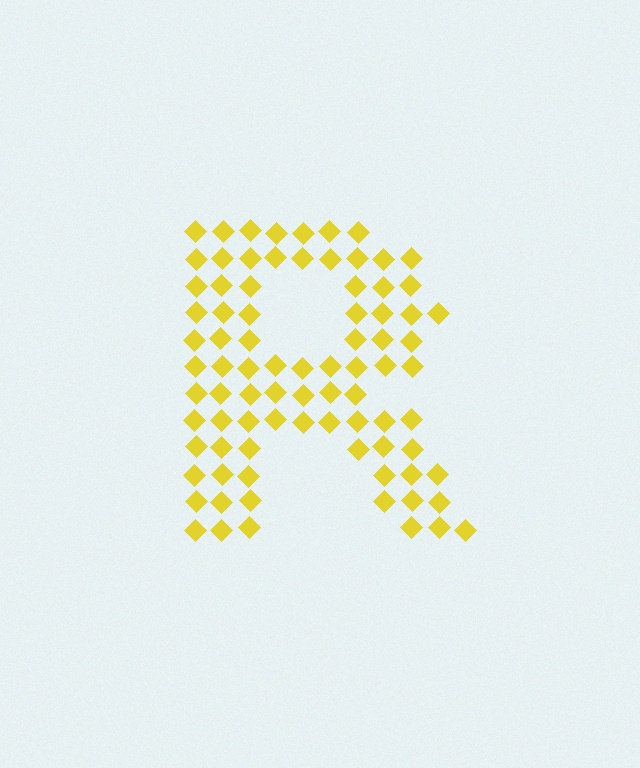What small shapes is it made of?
It is made of small diamonds.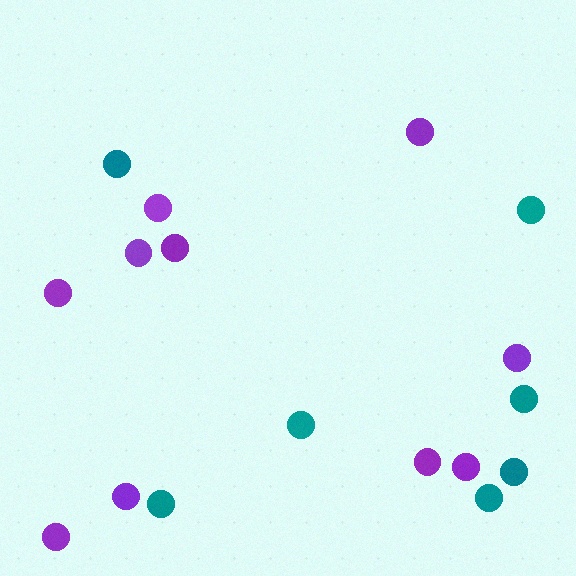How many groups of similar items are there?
There are 2 groups: one group of teal circles (7) and one group of purple circles (10).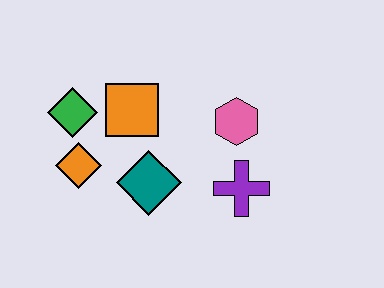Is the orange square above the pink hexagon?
Yes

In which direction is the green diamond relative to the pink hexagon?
The green diamond is to the left of the pink hexagon.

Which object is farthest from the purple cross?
The green diamond is farthest from the purple cross.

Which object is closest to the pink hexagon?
The purple cross is closest to the pink hexagon.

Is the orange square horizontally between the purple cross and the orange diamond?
Yes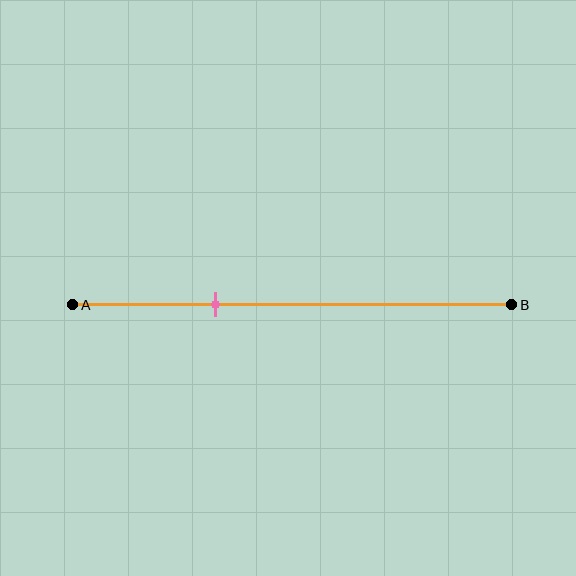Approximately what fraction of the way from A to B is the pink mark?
The pink mark is approximately 35% of the way from A to B.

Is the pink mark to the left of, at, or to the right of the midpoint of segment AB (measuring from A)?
The pink mark is to the left of the midpoint of segment AB.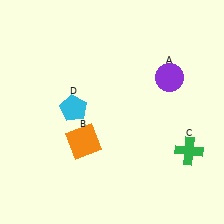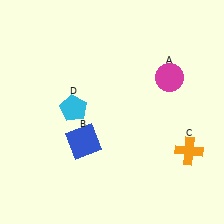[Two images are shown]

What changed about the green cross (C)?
In Image 1, C is green. In Image 2, it changed to orange.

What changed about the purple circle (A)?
In Image 1, A is purple. In Image 2, it changed to magenta.